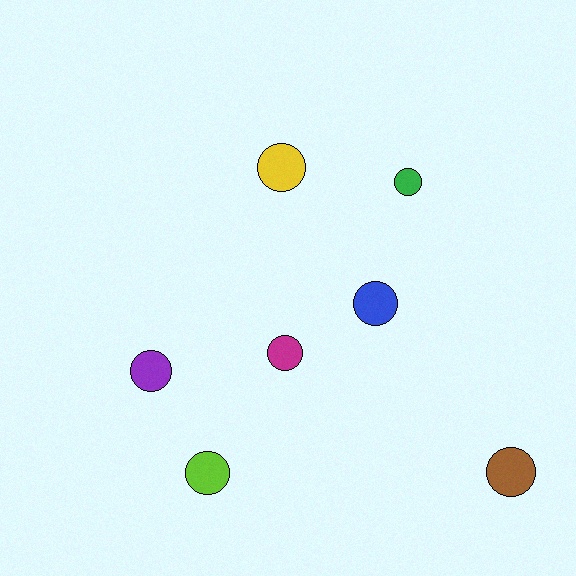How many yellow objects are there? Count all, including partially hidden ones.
There is 1 yellow object.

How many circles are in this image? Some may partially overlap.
There are 7 circles.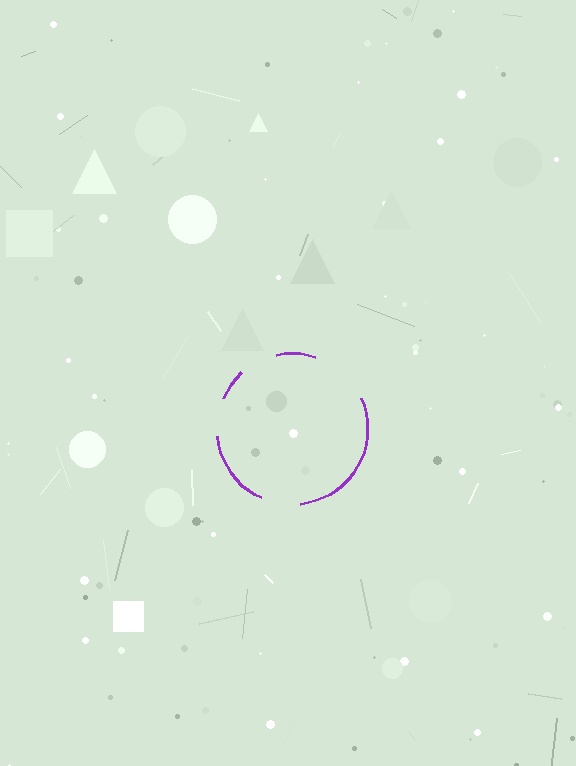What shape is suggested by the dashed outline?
The dashed outline suggests a circle.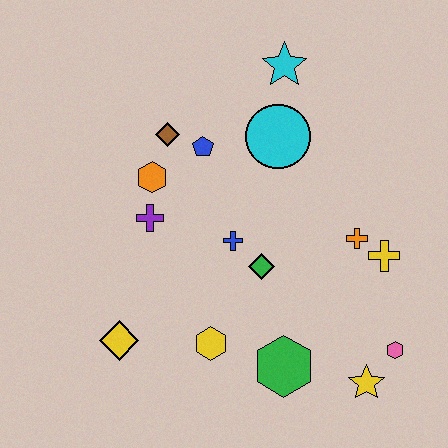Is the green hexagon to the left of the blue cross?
No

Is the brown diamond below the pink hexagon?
No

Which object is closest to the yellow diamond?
The yellow hexagon is closest to the yellow diamond.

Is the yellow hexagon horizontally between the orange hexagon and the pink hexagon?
Yes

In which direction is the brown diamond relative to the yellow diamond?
The brown diamond is above the yellow diamond.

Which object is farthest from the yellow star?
The cyan star is farthest from the yellow star.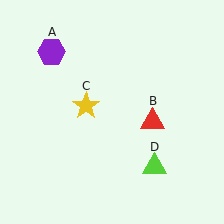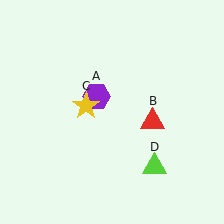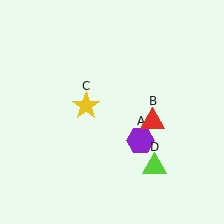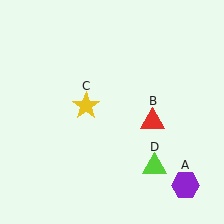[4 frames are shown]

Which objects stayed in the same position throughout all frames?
Red triangle (object B) and yellow star (object C) and lime triangle (object D) remained stationary.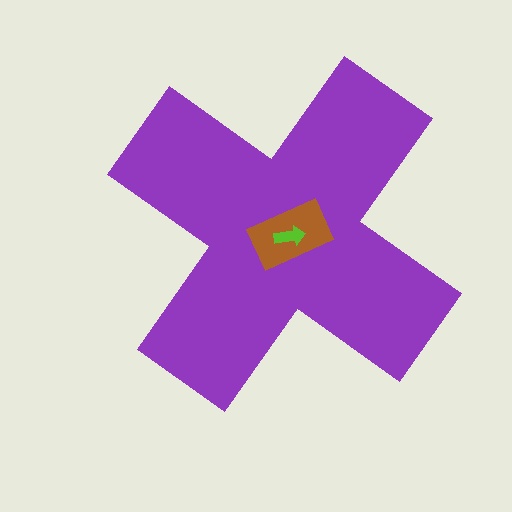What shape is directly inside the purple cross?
The brown rectangle.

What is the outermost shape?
The purple cross.